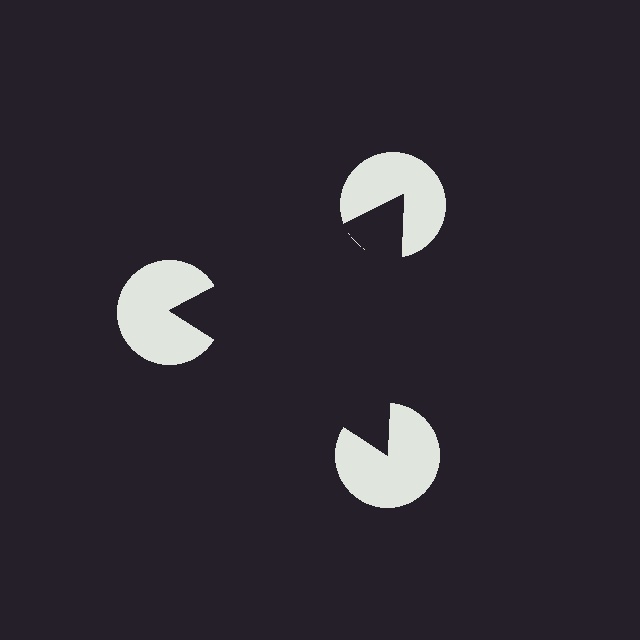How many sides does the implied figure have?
3 sides.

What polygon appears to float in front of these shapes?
An illusory triangle — its edges are inferred from the aligned wedge cuts in the pac-man discs, not physically drawn.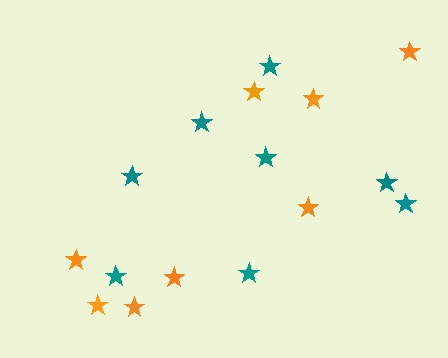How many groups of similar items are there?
There are 2 groups: one group of teal stars (8) and one group of orange stars (8).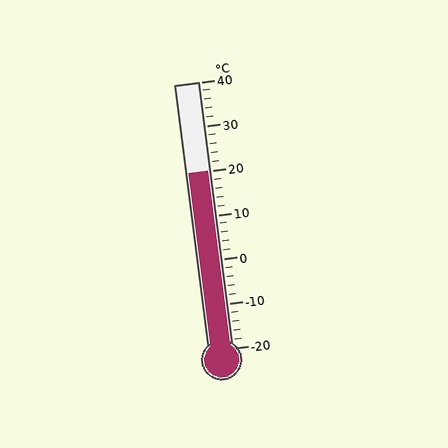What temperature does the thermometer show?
The thermometer shows approximately 20°C.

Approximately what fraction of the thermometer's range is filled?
The thermometer is filled to approximately 65% of its range.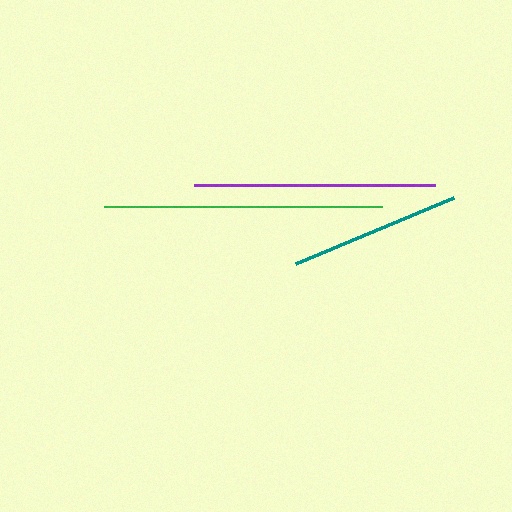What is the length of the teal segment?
The teal segment is approximately 171 pixels long.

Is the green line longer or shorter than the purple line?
The green line is longer than the purple line.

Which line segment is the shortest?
The teal line is the shortest at approximately 171 pixels.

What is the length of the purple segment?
The purple segment is approximately 241 pixels long.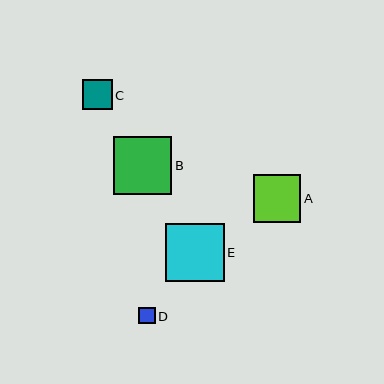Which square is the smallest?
Square D is the smallest with a size of approximately 17 pixels.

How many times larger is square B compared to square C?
Square B is approximately 1.9 times the size of square C.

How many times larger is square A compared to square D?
Square A is approximately 2.9 times the size of square D.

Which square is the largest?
Square E is the largest with a size of approximately 58 pixels.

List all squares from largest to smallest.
From largest to smallest: E, B, A, C, D.